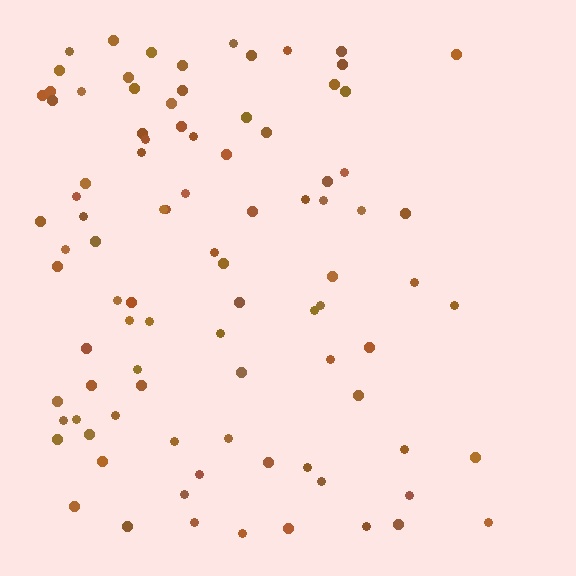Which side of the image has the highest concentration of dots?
The left.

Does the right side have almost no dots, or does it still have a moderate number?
Still a moderate number, just noticeably fewer than the left.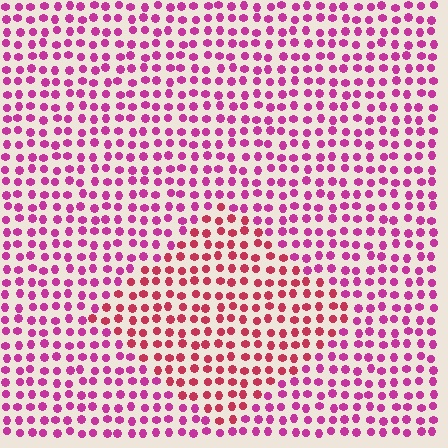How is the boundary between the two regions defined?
The boundary is defined purely by a slight shift in hue (about 31 degrees). Spacing, size, and orientation are identical on both sides.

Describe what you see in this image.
The image is filled with small magenta elements in a uniform arrangement. A diamond-shaped region is visible where the elements are tinted to a slightly different hue, forming a subtle color boundary.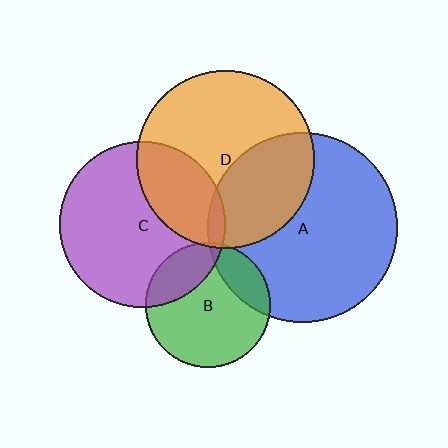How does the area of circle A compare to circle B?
Approximately 2.3 times.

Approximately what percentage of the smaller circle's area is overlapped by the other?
Approximately 35%.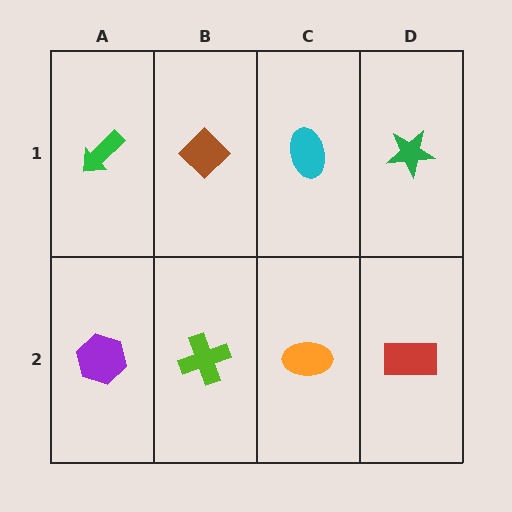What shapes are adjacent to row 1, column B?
A lime cross (row 2, column B), a green arrow (row 1, column A), a cyan ellipse (row 1, column C).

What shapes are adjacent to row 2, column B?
A brown diamond (row 1, column B), a purple hexagon (row 2, column A), an orange ellipse (row 2, column C).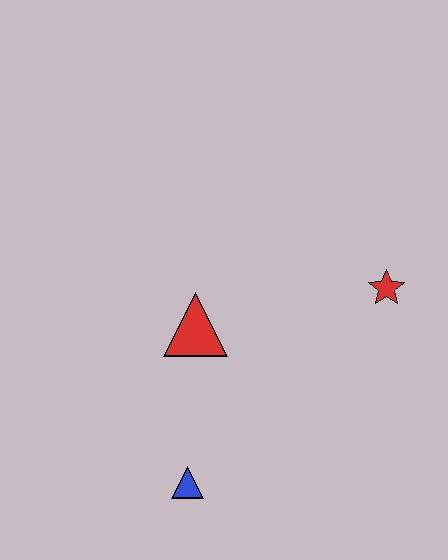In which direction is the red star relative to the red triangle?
The red star is to the right of the red triangle.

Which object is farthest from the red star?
The blue triangle is farthest from the red star.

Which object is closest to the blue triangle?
The red triangle is closest to the blue triangle.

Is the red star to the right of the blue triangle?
Yes